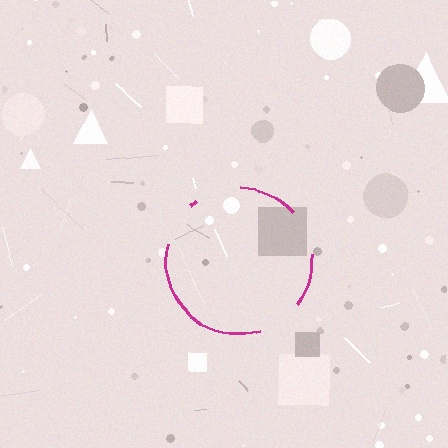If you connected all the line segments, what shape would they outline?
They would outline a circle.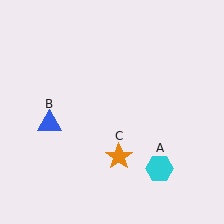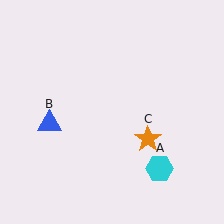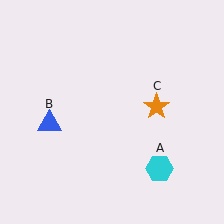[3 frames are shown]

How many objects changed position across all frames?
1 object changed position: orange star (object C).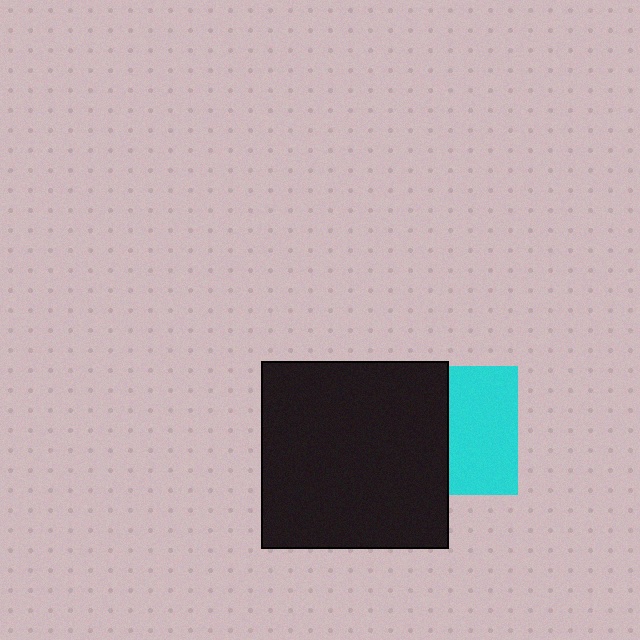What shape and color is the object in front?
The object in front is a black rectangle.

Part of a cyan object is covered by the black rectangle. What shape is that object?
It is a square.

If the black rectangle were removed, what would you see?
You would see the complete cyan square.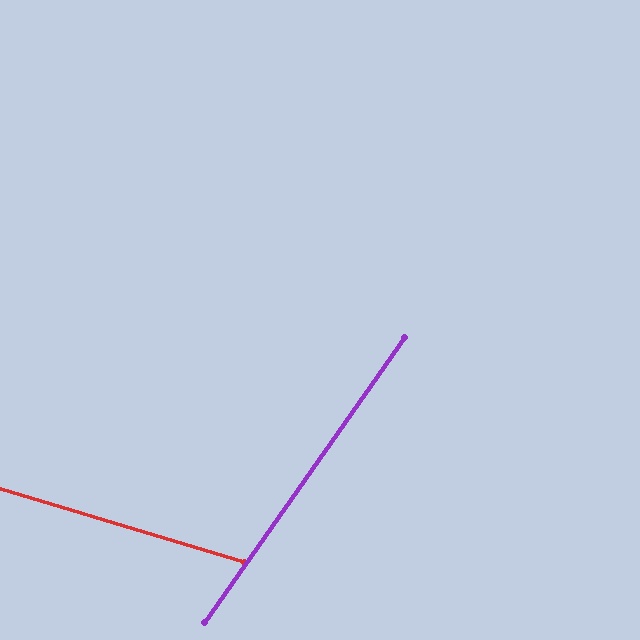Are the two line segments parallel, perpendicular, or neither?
Neither parallel nor perpendicular — they differ by about 72°.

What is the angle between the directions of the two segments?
Approximately 72 degrees.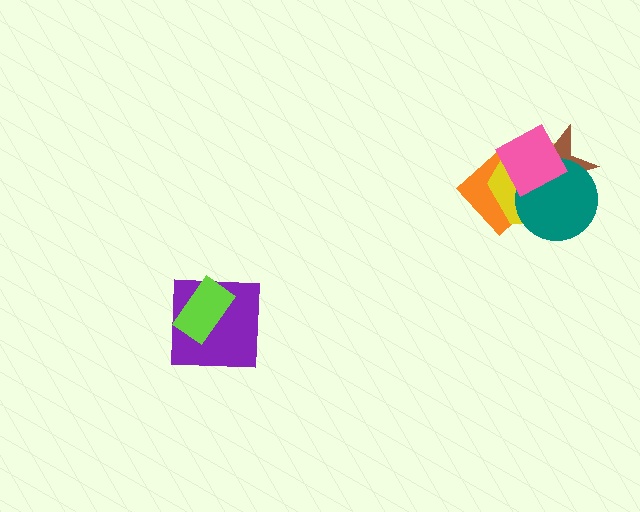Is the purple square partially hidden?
Yes, it is partially covered by another shape.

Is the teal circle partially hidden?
Yes, it is partially covered by another shape.